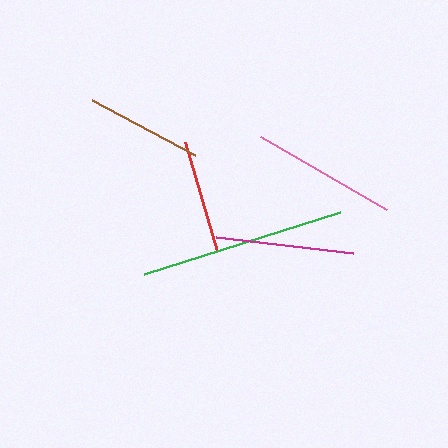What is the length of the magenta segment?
The magenta segment is approximately 138 pixels long.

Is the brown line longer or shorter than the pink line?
The pink line is longer than the brown line.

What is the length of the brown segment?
The brown segment is approximately 116 pixels long.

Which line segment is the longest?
The green line is the longest at approximately 206 pixels.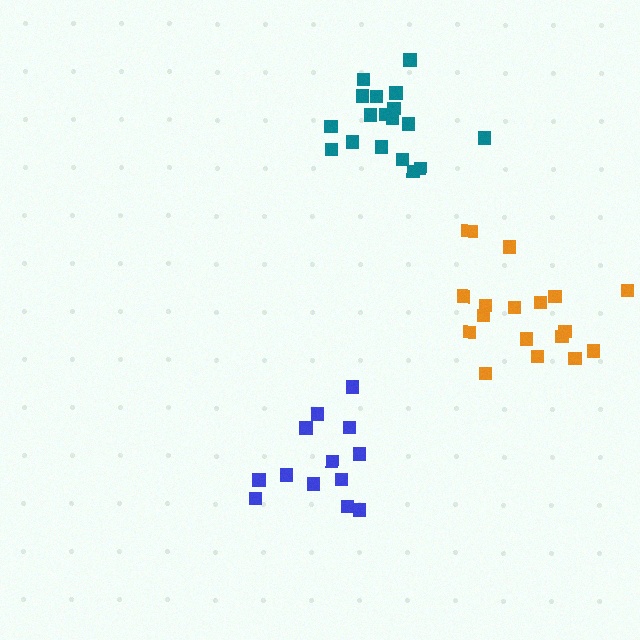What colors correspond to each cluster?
The clusters are colored: orange, teal, blue.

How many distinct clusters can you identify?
There are 3 distinct clusters.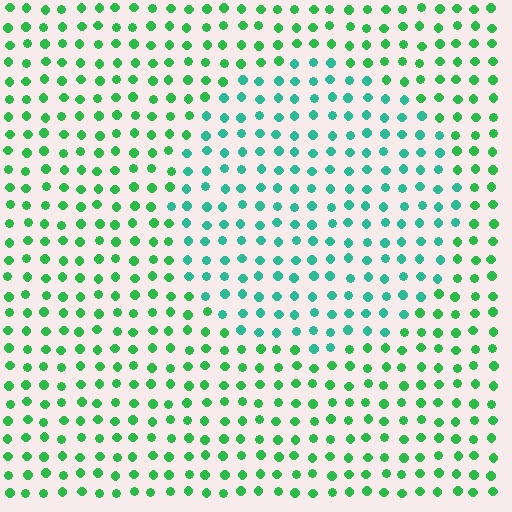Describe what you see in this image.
The image is filled with small green elements in a uniform arrangement. A circle-shaped region is visible where the elements are tinted to a slightly different hue, forming a subtle color boundary.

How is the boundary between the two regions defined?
The boundary is defined purely by a slight shift in hue (about 32 degrees). Spacing, size, and orientation are identical on both sides.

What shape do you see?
I see a circle.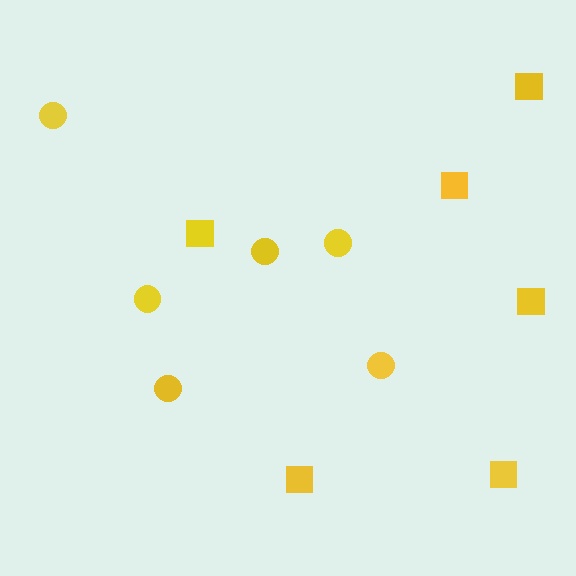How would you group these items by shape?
There are 2 groups: one group of circles (6) and one group of squares (6).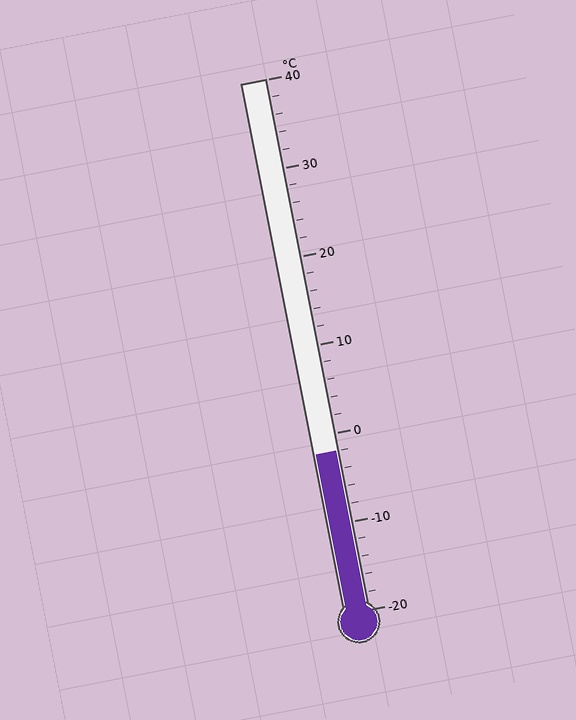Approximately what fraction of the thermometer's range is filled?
The thermometer is filled to approximately 30% of its range.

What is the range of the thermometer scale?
The thermometer scale ranges from -20°C to 40°C.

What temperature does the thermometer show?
The thermometer shows approximately -2°C.